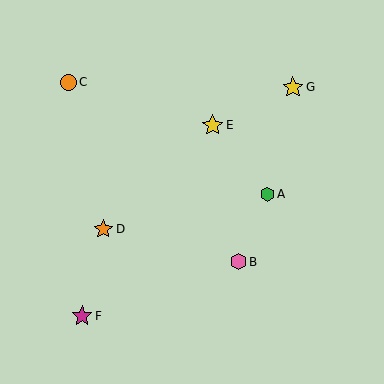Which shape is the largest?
The yellow star (labeled E) is the largest.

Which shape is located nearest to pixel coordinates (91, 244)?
The orange star (labeled D) at (103, 229) is nearest to that location.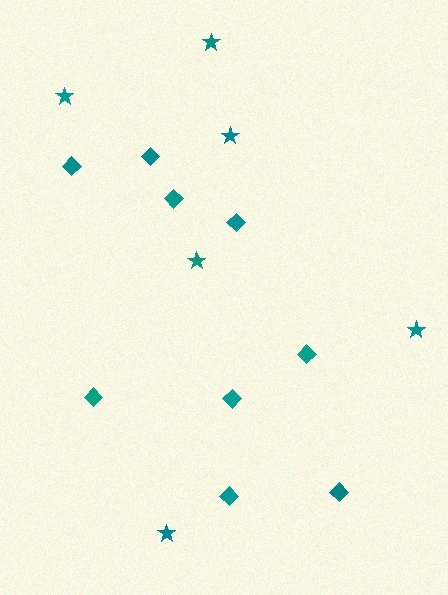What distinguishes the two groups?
There are 2 groups: one group of diamonds (9) and one group of stars (6).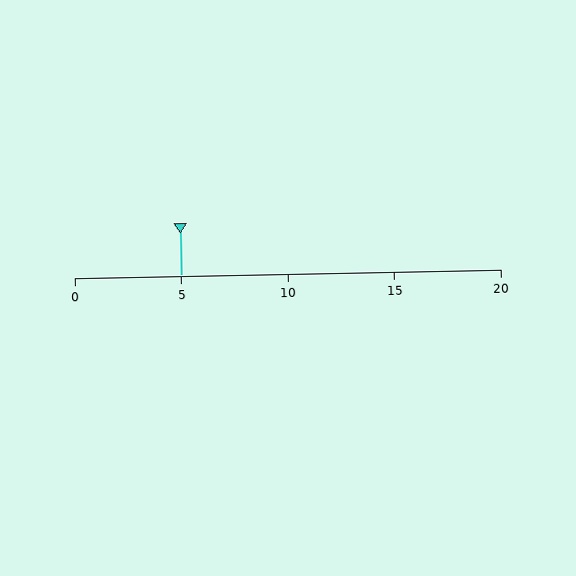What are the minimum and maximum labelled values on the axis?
The axis runs from 0 to 20.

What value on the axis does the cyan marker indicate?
The marker indicates approximately 5.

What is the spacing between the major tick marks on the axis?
The major ticks are spaced 5 apart.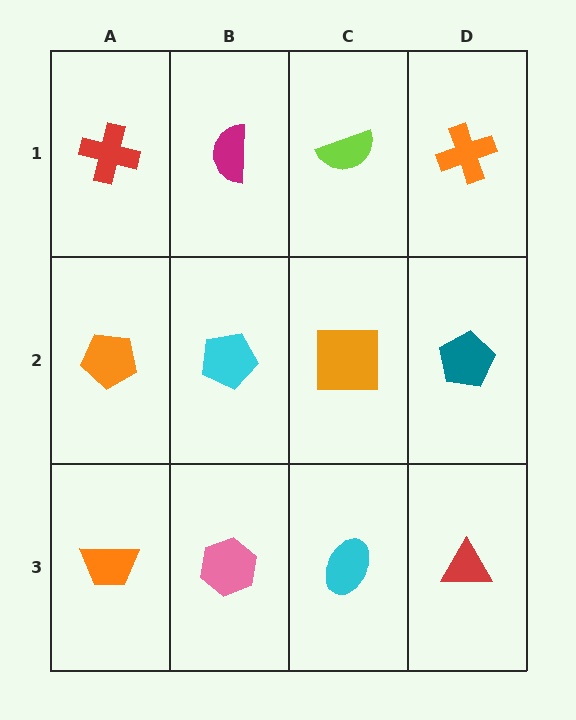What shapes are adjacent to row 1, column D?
A teal pentagon (row 2, column D), a lime semicircle (row 1, column C).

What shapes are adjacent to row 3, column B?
A cyan pentagon (row 2, column B), an orange trapezoid (row 3, column A), a cyan ellipse (row 3, column C).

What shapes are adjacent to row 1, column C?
An orange square (row 2, column C), a magenta semicircle (row 1, column B), an orange cross (row 1, column D).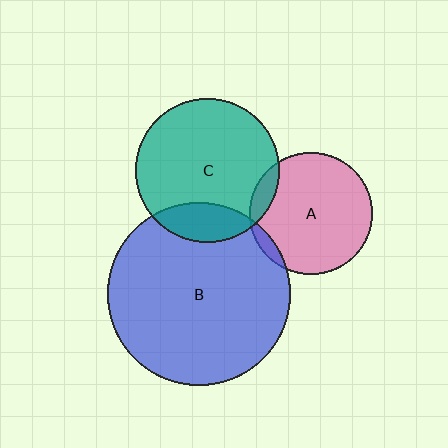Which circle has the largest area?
Circle B (blue).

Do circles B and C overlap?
Yes.